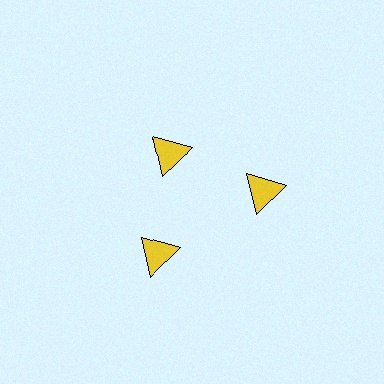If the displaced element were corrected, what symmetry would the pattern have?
It would have 3-fold rotational symmetry — the pattern would map onto itself every 120 degrees.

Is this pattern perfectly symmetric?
No. The 3 yellow triangles are arranged in a ring, but one element near the 11 o'clock position is pulled inward toward the center, breaking the 3-fold rotational symmetry.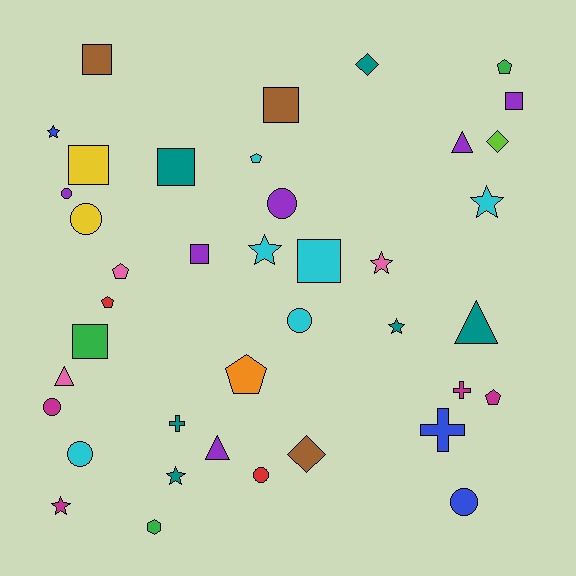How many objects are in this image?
There are 40 objects.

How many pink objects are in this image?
There are 3 pink objects.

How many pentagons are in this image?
There are 6 pentagons.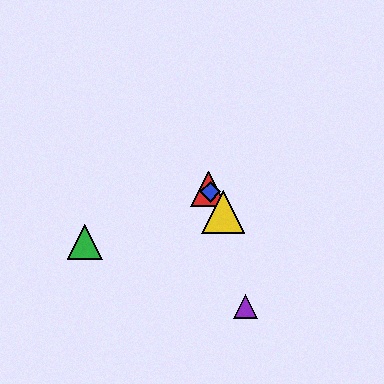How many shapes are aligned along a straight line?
3 shapes (the red triangle, the blue diamond, the yellow triangle) are aligned along a straight line.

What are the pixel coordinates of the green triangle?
The green triangle is at (85, 242).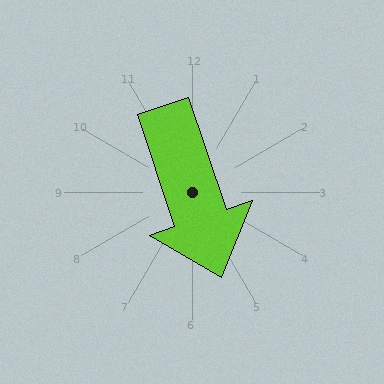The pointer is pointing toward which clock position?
Roughly 5 o'clock.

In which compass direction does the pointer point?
South.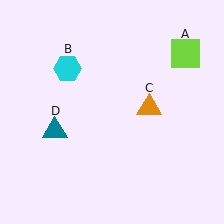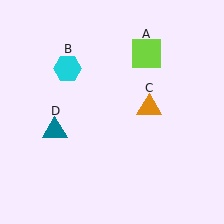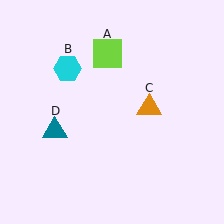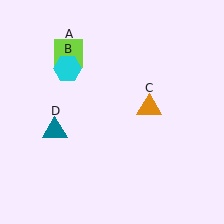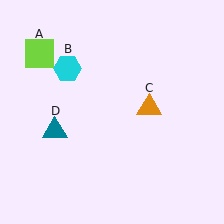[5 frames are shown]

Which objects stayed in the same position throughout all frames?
Cyan hexagon (object B) and orange triangle (object C) and teal triangle (object D) remained stationary.